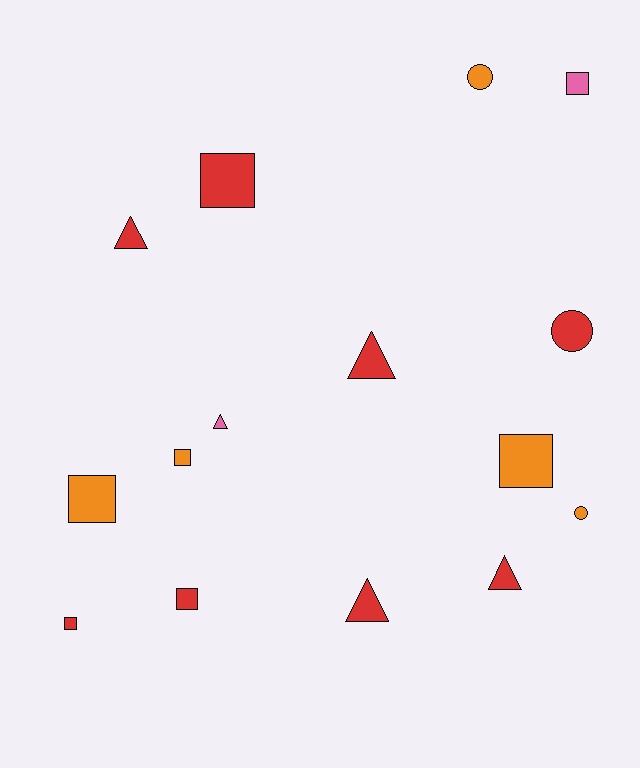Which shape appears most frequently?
Square, with 7 objects.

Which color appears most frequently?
Red, with 8 objects.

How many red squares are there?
There are 3 red squares.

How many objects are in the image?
There are 15 objects.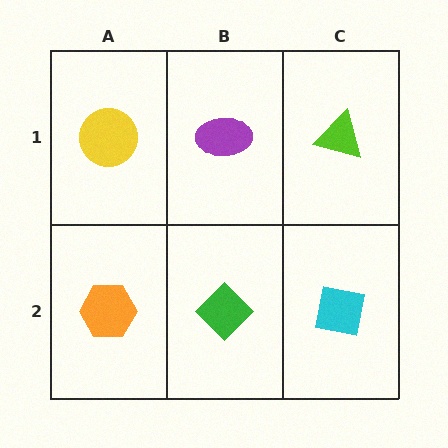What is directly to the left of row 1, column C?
A purple ellipse.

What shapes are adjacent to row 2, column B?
A purple ellipse (row 1, column B), an orange hexagon (row 2, column A), a cyan square (row 2, column C).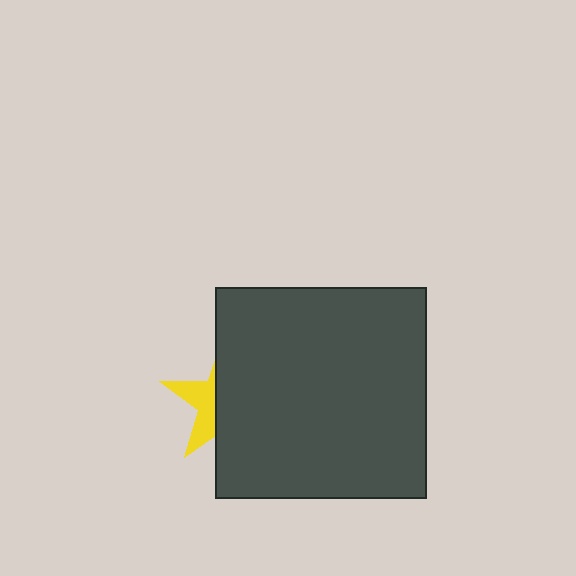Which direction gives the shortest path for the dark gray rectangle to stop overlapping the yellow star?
Moving right gives the shortest separation.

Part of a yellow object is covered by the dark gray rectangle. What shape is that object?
It is a star.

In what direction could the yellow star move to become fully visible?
The yellow star could move left. That would shift it out from behind the dark gray rectangle entirely.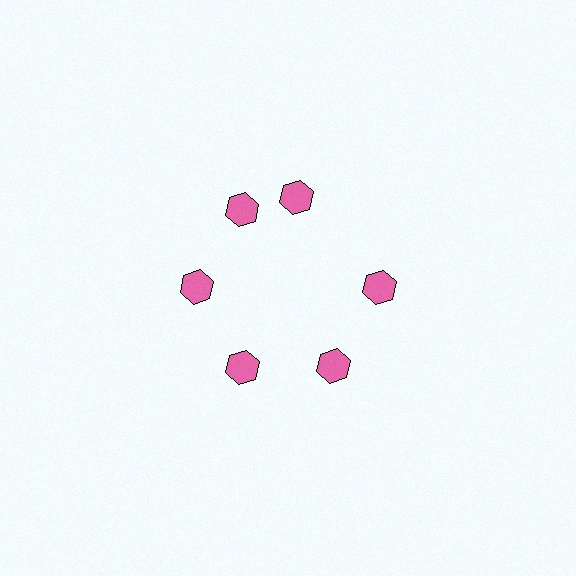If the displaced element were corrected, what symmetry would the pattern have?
It would have 6-fold rotational symmetry — the pattern would map onto itself every 60 degrees.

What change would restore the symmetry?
The symmetry would be restored by rotating it back into even spacing with its neighbors so that all 6 hexagons sit at equal angles and equal distance from the center.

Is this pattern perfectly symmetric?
No. The 6 pink hexagons are arranged in a ring, but one element near the 1 o'clock position is rotated out of alignment along the ring, breaking the 6-fold rotational symmetry.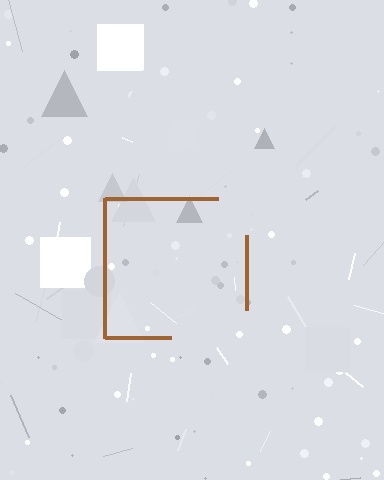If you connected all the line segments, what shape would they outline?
They would outline a square.